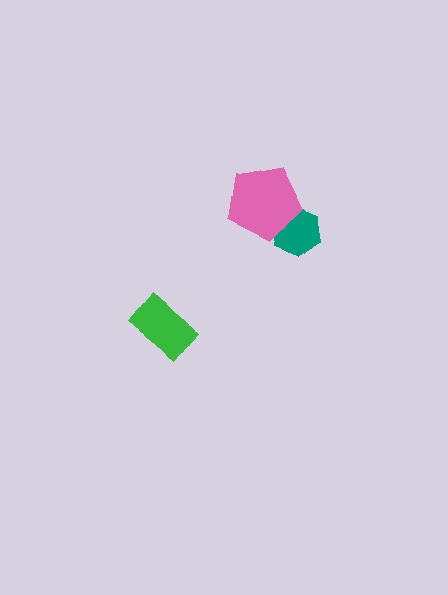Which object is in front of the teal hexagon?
The pink pentagon is in front of the teal hexagon.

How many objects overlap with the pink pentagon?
1 object overlaps with the pink pentagon.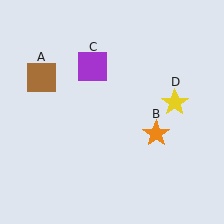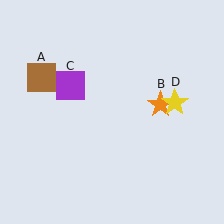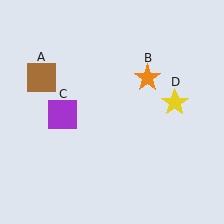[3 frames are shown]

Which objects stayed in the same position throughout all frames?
Brown square (object A) and yellow star (object D) remained stationary.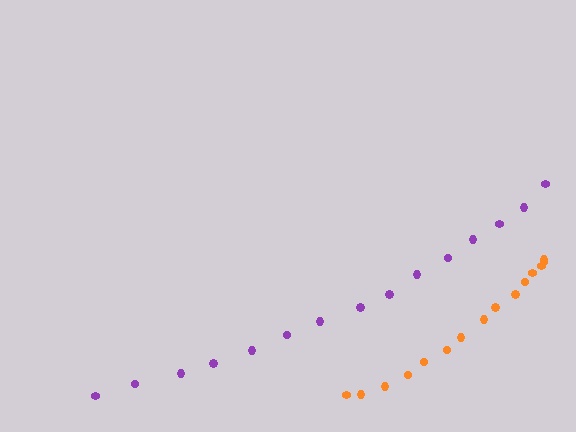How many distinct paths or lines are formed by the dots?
There are 2 distinct paths.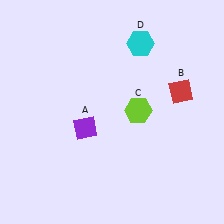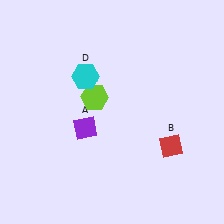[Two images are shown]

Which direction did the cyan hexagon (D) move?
The cyan hexagon (D) moved left.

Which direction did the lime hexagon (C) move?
The lime hexagon (C) moved left.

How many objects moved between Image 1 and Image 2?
3 objects moved between the two images.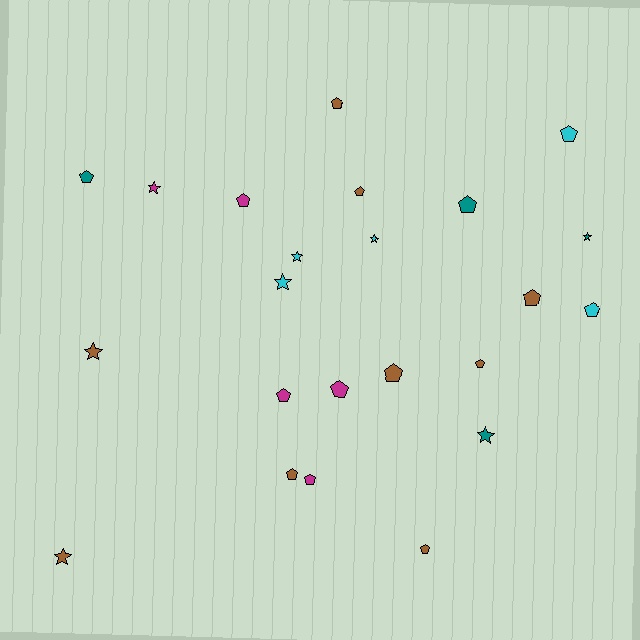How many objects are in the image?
There are 23 objects.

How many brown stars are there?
There are 2 brown stars.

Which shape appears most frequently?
Pentagon, with 15 objects.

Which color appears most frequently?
Brown, with 9 objects.